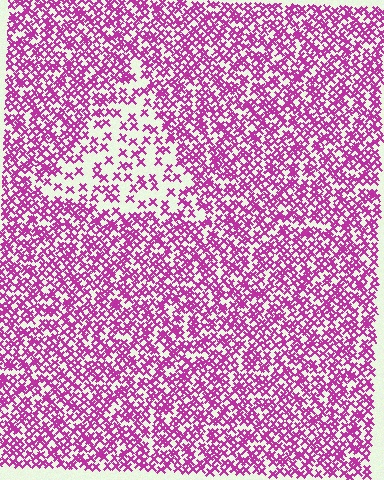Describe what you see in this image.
The image contains small magenta elements arranged at two different densities. A triangle-shaped region is visible where the elements are less densely packed than the surrounding area.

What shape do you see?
I see a triangle.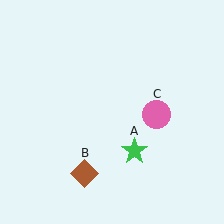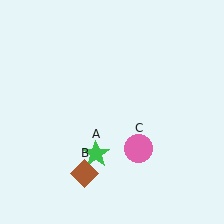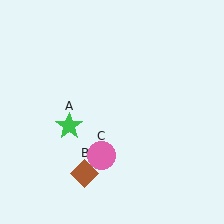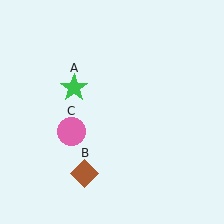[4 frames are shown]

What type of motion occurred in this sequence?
The green star (object A), pink circle (object C) rotated clockwise around the center of the scene.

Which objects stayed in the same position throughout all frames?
Brown diamond (object B) remained stationary.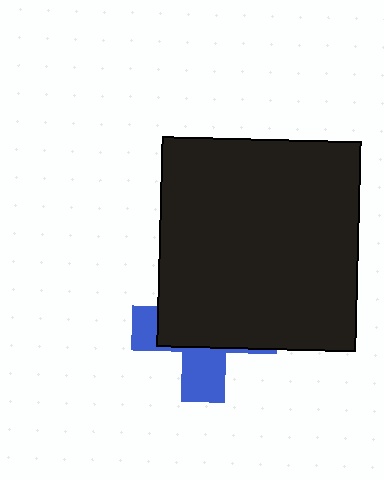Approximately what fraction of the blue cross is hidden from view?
Roughly 65% of the blue cross is hidden behind the black rectangle.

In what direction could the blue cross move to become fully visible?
The blue cross could move down. That would shift it out from behind the black rectangle entirely.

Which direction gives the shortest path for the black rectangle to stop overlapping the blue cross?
Moving up gives the shortest separation.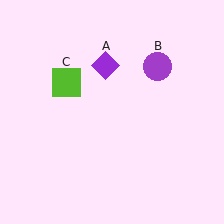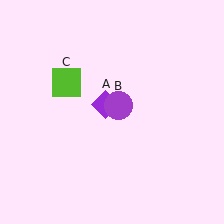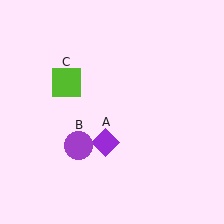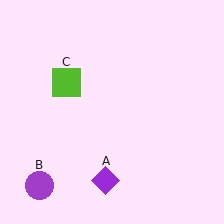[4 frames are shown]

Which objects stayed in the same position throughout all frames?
Lime square (object C) remained stationary.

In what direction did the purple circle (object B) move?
The purple circle (object B) moved down and to the left.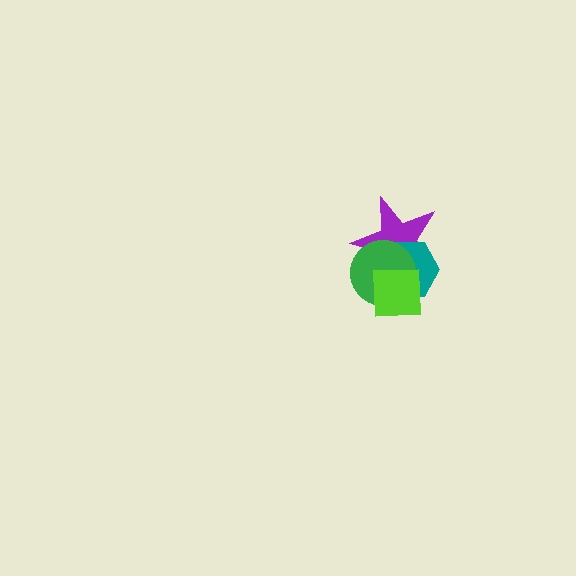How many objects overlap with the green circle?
3 objects overlap with the green circle.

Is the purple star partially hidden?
Yes, it is partially covered by another shape.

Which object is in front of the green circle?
The lime square is in front of the green circle.